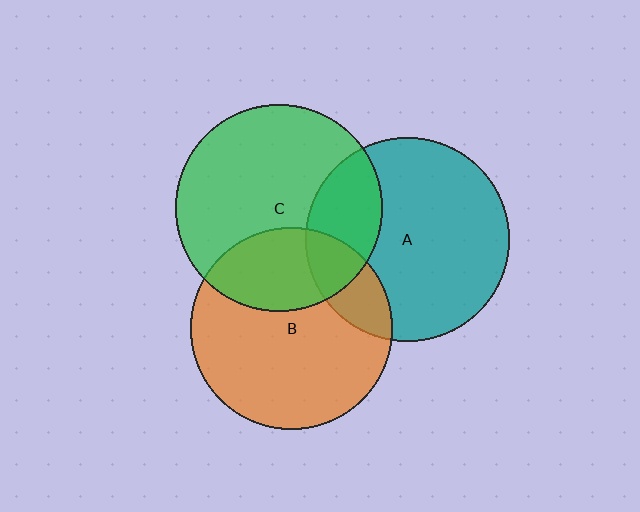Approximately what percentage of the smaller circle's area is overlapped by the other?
Approximately 30%.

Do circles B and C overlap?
Yes.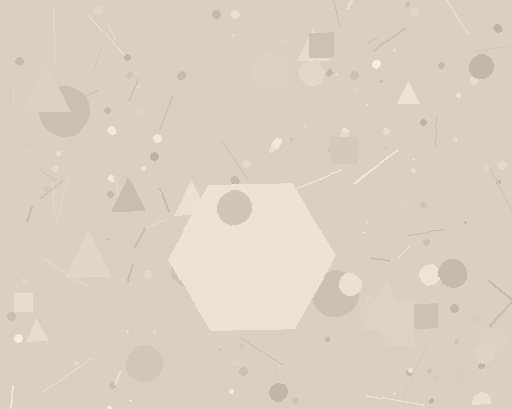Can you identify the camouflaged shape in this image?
The camouflaged shape is a hexagon.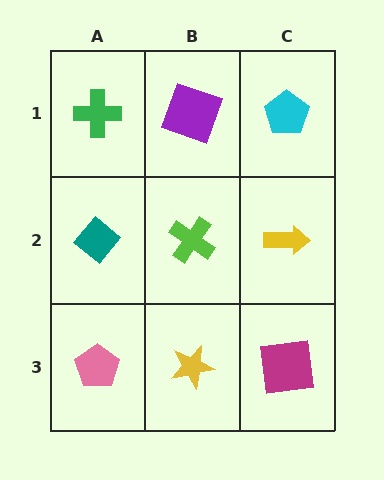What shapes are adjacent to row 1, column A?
A teal diamond (row 2, column A), a purple square (row 1, column B).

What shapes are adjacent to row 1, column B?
A lime cross (row 2, column B), a green cross (row 1, column A), a cyan pentagon (row 1, column C).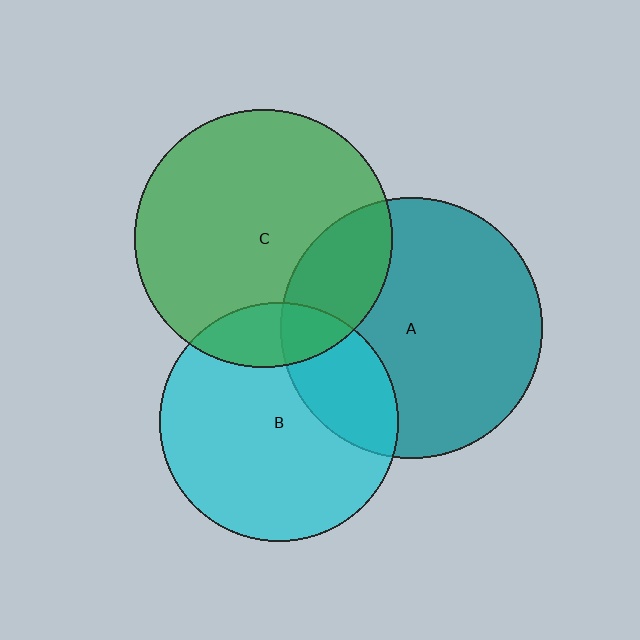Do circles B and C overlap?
Yes.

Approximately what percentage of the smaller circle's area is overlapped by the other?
Approximately 15%.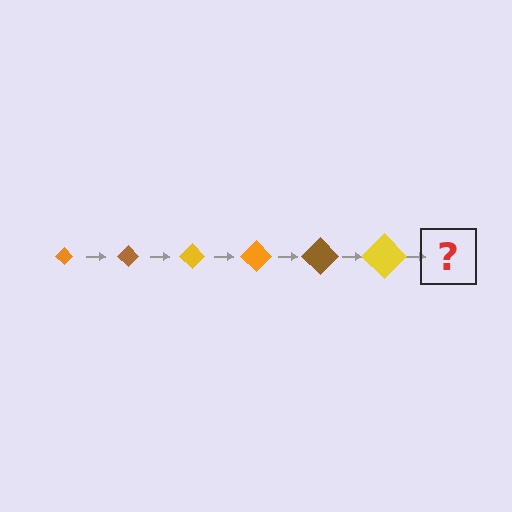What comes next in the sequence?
The next element should be an orange diamond, larger than the previous one.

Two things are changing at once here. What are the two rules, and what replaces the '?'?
The two rules are that the diamond grows larger each step and the color cycles through orange, brown, and yellow. The '?' should be an orange diamond, larger than the previous one.